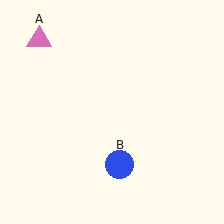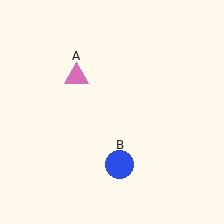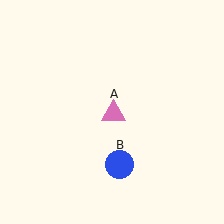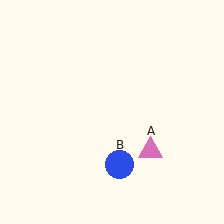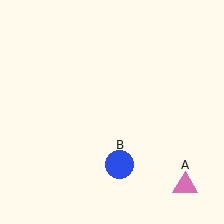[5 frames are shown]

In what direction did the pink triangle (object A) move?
The pink triangle (object A) moved down and to the right.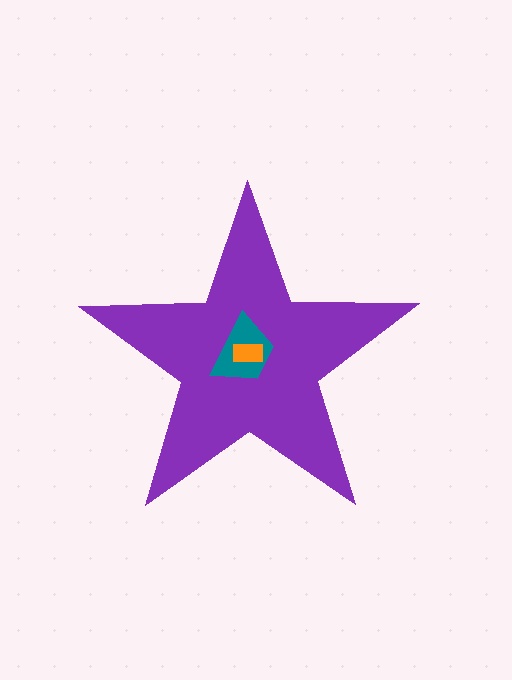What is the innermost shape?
The orange rectangle.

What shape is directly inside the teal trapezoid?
The orange rectangle.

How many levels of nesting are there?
3.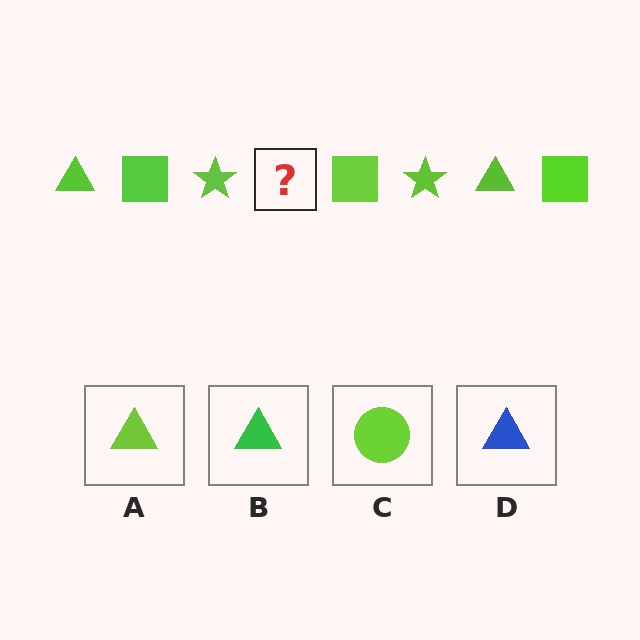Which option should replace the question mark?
Option A.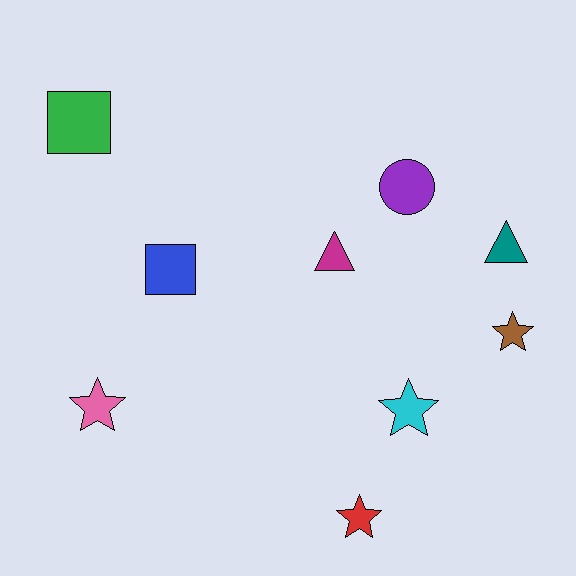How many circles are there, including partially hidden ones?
There is 1 circle.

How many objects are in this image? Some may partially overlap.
There are 9 objects.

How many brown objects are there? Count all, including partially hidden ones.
There is 1 brown object.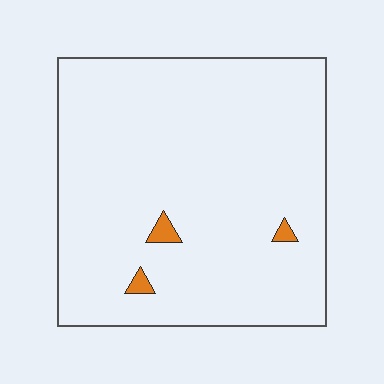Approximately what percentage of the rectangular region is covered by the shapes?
Approximately 0%.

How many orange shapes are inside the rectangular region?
3.